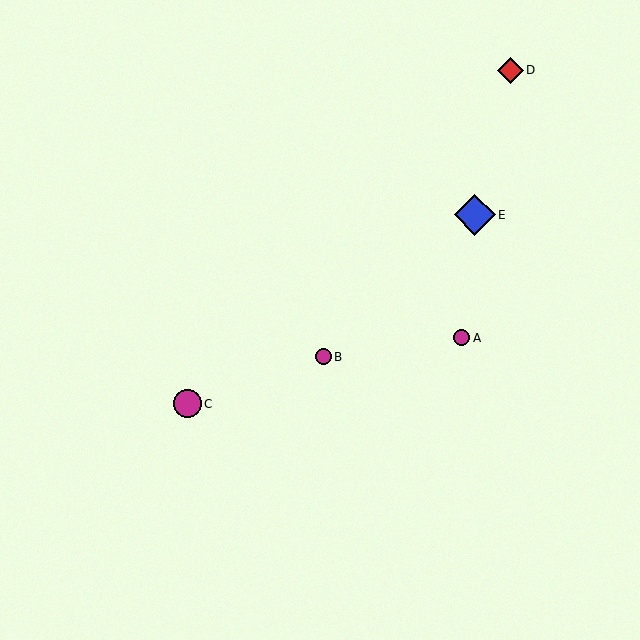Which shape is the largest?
The blue diamond (labeled E) is the largest.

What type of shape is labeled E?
Shape E is a blue diamond.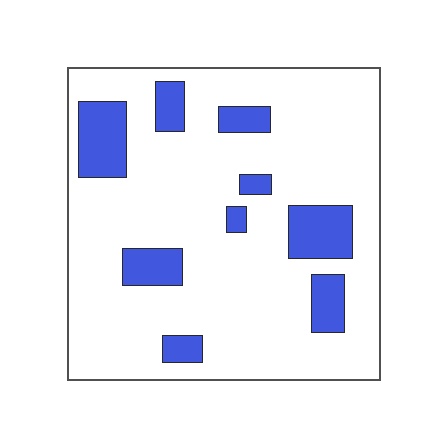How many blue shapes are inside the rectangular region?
9.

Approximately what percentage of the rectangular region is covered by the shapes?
Approximately 15%.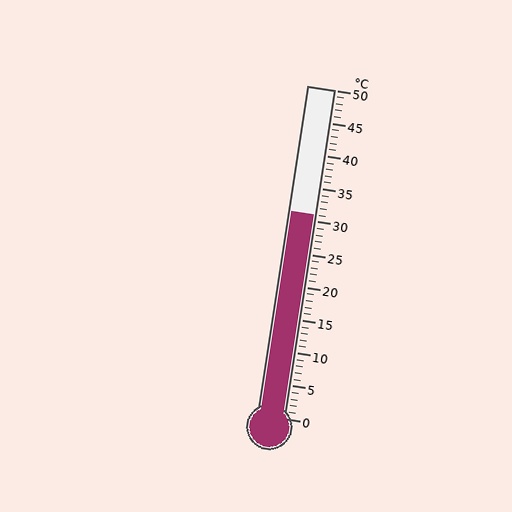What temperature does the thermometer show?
The thermometer shows approximately 31°C.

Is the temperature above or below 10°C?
The temperature is above 10°C.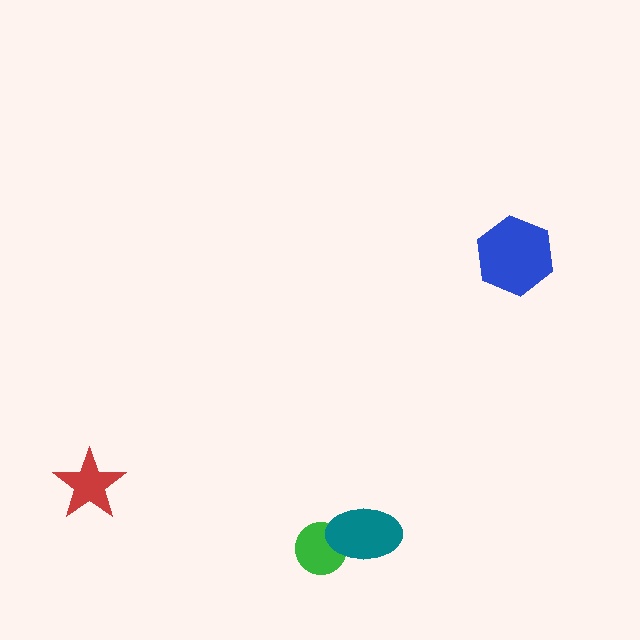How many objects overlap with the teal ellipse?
1 object overlaps with the teal ellipse.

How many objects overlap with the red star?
0 objects overlap with the red star.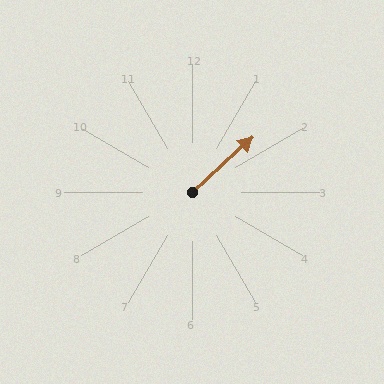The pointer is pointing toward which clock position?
Roughly 2 o'clock.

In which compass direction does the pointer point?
Northeast.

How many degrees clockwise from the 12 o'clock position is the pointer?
Approximately 47 degrees.